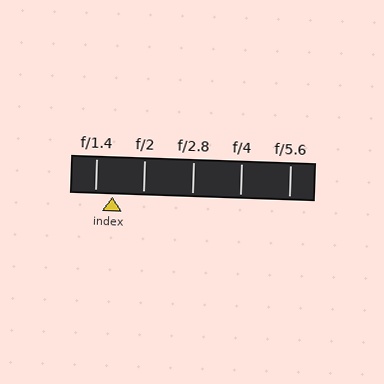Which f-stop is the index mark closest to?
The index mark is closest to f/1.4.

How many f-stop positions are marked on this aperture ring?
There are 5 f-stop positions marked.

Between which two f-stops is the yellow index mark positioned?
The index mark is between f/1.4 and f/2.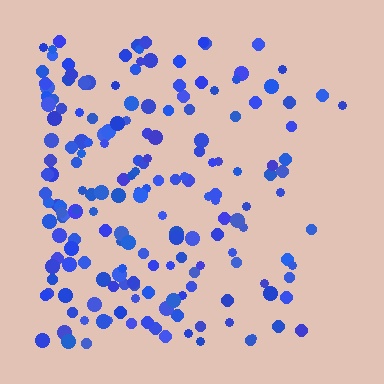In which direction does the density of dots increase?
From right to left, with the left side densest.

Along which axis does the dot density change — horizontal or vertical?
Horizontal.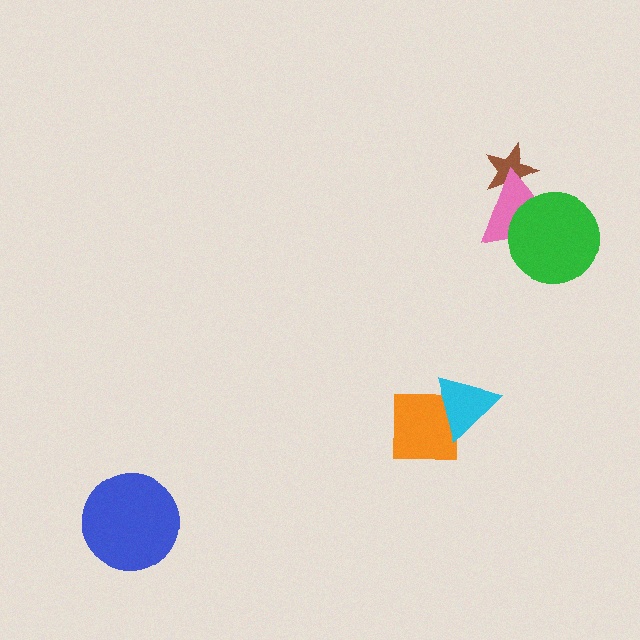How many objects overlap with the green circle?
1 object overlaps with the green circle.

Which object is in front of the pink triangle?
The green circle is in front of the pink triangle.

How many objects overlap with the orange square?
1 object overlaps with the orange square.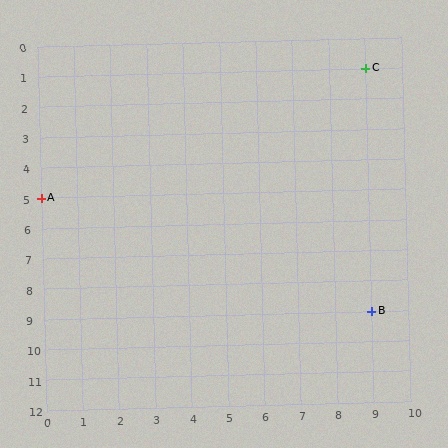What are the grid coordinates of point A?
Point A is at grid coordinates (0, 5).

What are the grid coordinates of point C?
Point C is at grid coordinates (9, 1).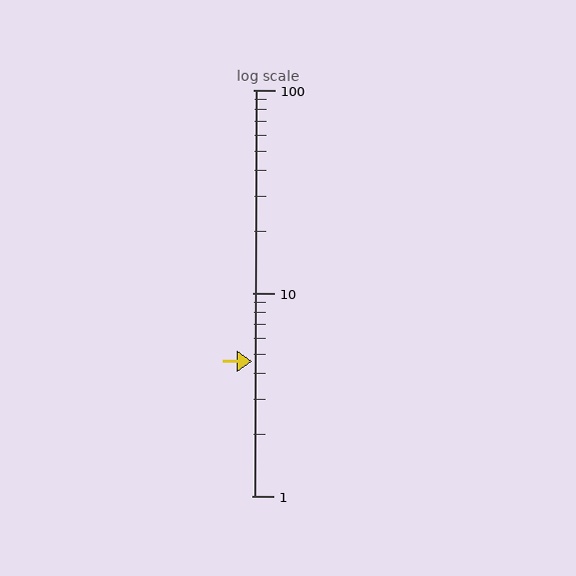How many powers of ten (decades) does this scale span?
The scale spans 2 decades, from 1 to 100.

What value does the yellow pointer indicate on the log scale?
The pointer indicates approximately 4.6.